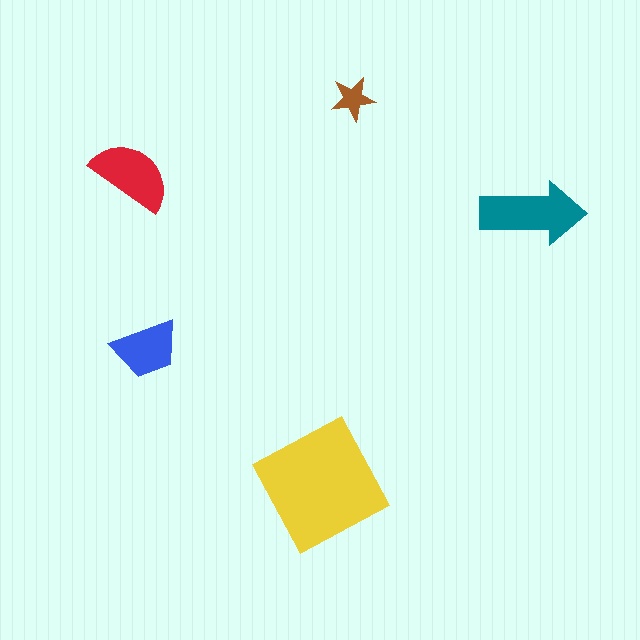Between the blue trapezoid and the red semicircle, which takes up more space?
The red semicircle.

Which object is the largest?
The yellow square.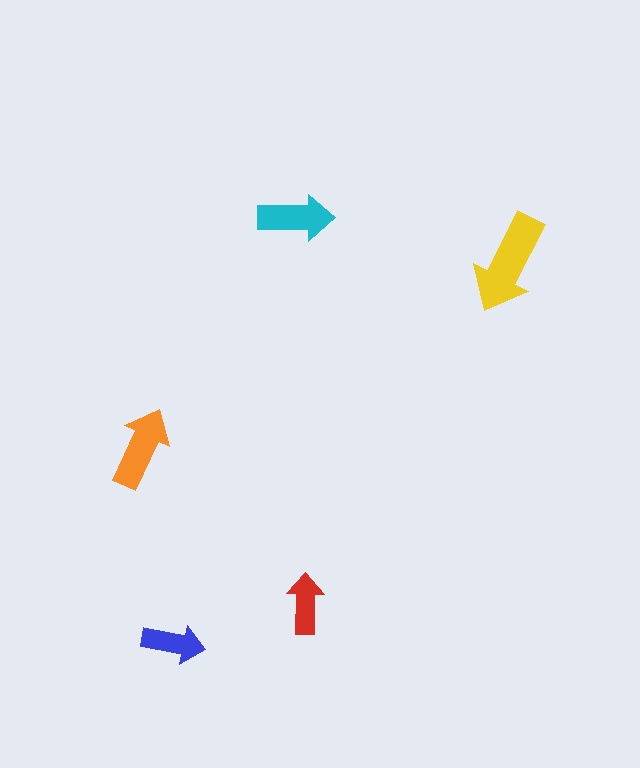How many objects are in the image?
There are 5 objects in the image.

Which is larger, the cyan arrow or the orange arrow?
The orange one.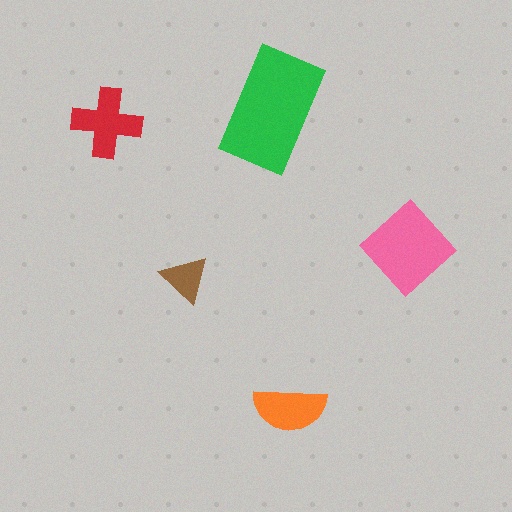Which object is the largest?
The green rectangle.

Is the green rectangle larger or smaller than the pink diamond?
Larger.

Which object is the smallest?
The brown triangle.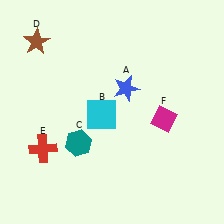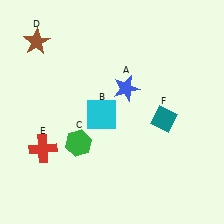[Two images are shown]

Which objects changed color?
C changed from teal to green. F changed from magenta to teal.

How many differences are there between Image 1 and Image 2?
There are 2 differences between the two images.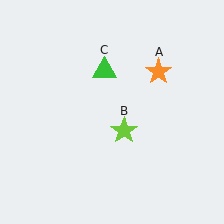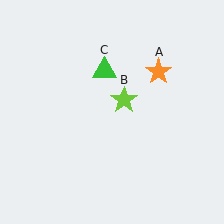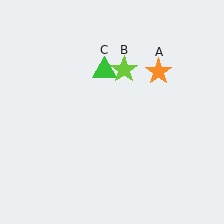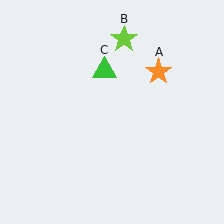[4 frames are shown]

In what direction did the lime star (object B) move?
The lime star (object B) moved up.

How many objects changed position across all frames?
1 object changed position: lime star (object B).